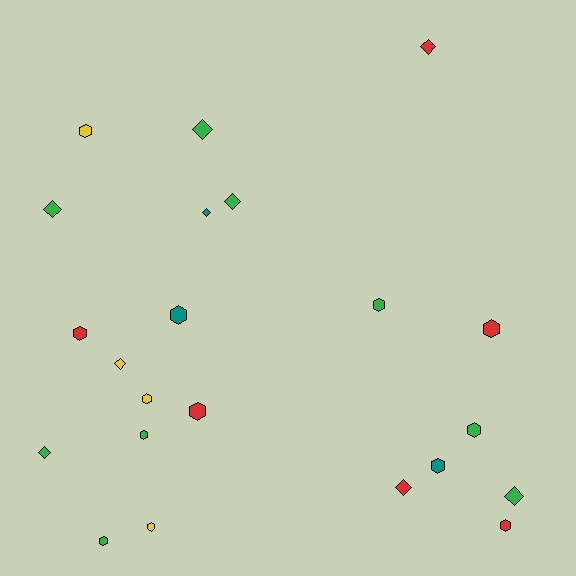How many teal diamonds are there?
There is 1 teal diamond.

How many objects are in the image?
There are 22 objects.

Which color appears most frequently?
Green, with 9 objects.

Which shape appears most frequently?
Hexagon, with 13 objects.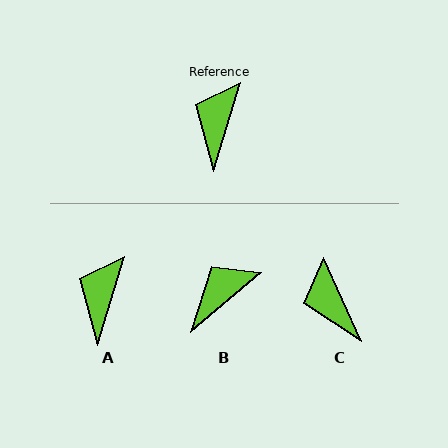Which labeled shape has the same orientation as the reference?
A.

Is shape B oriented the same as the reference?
No, it is off by about 33 degrees.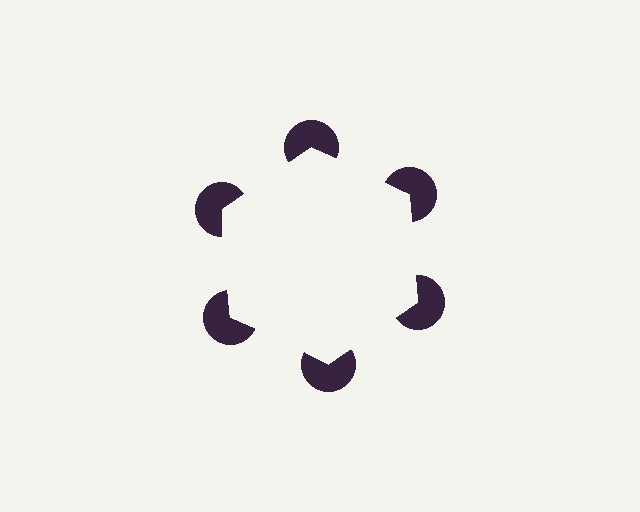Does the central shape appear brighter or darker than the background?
It typically appears slightly brighter than the background, even though no actual brightness change is drawn.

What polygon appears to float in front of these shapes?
An illusory hexagon — its edges are inferred from the aligned wedge cuts in the pac-man discs, not physically drawn.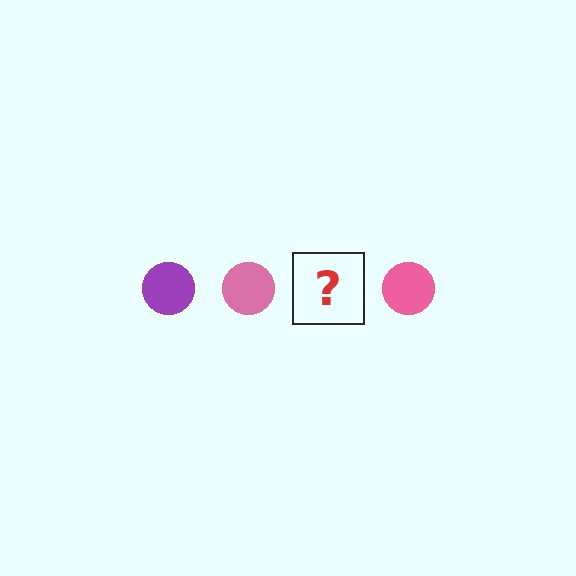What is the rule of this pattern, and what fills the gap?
The rule is that the pattern cycles through purple, pink circles. The gap should be filled with a purple circle.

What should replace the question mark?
The question mark should be replaced with a purple circle.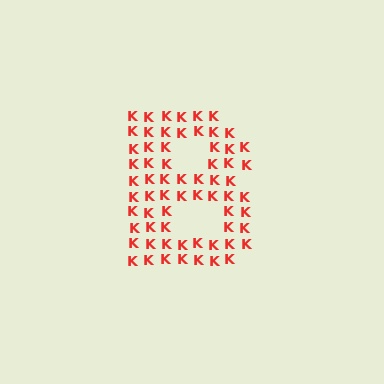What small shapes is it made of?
It is made of small letter K's.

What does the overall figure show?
The overall figure shows the letter B.